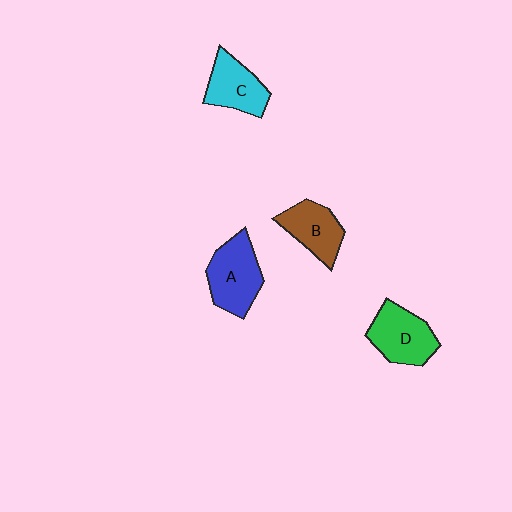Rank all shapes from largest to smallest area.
From largest to smallest: A (blue), D (green), C (cyan), B (brown).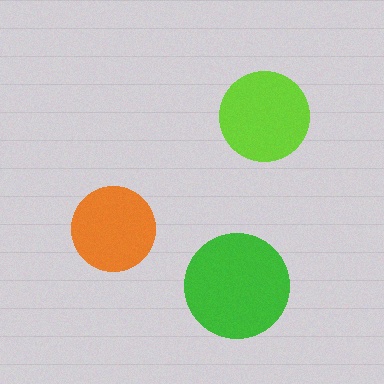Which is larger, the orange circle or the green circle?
The green one.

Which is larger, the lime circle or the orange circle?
The lime one.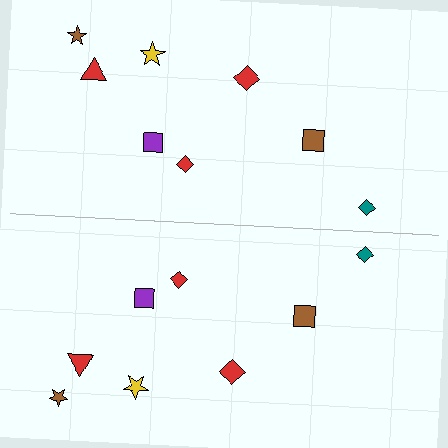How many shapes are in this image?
There are 16 shapes in this image.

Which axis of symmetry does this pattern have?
The pattern has a horizontal axis of symmetry running through the center of the image.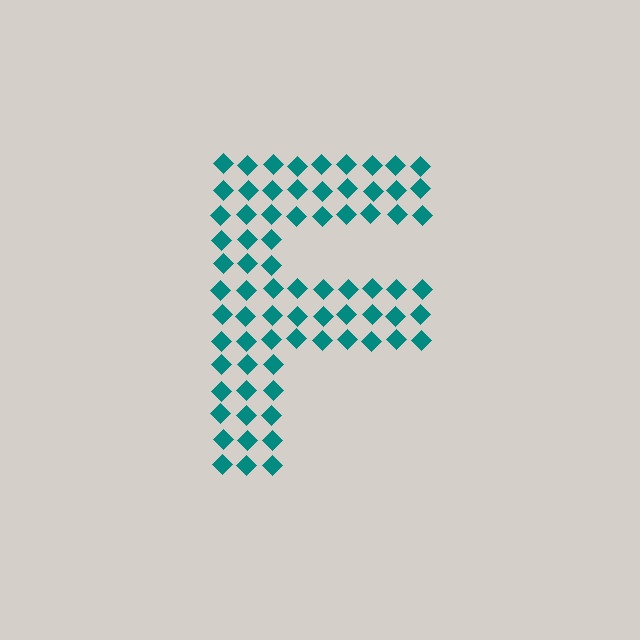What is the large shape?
The large shape is the letter F.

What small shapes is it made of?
It is made of small diamonds.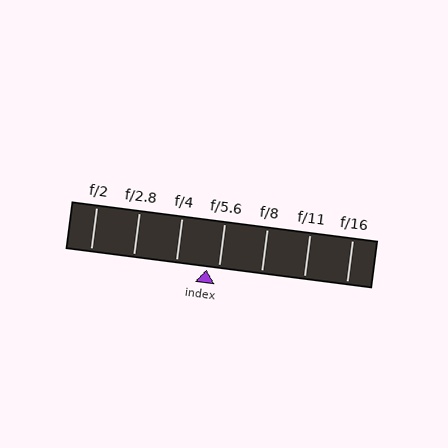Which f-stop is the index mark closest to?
The index mark is closest to f/5.6.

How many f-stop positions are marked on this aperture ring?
There are 7 f-stop positions marked.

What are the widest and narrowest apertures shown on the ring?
The widest aperture shown is f/2 and the narrowest is f/16.